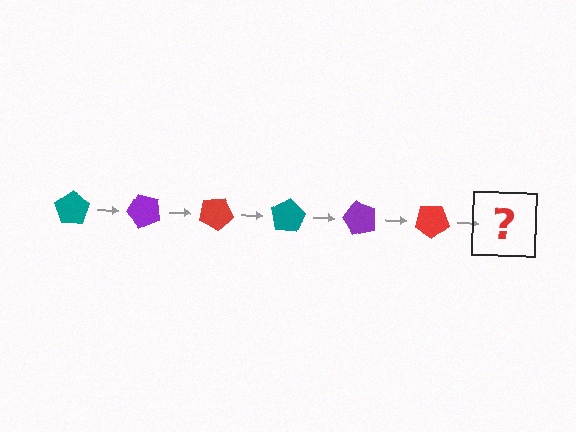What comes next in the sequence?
The next element should be a teal pentagon, rotated 300 degrees from the start.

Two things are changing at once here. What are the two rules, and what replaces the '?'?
The two rules are that it rotates 50 degrees each step and the color cycles through teal, purple, and red. The '?' should be a teal pentagon, rotated 300 degrees from the start.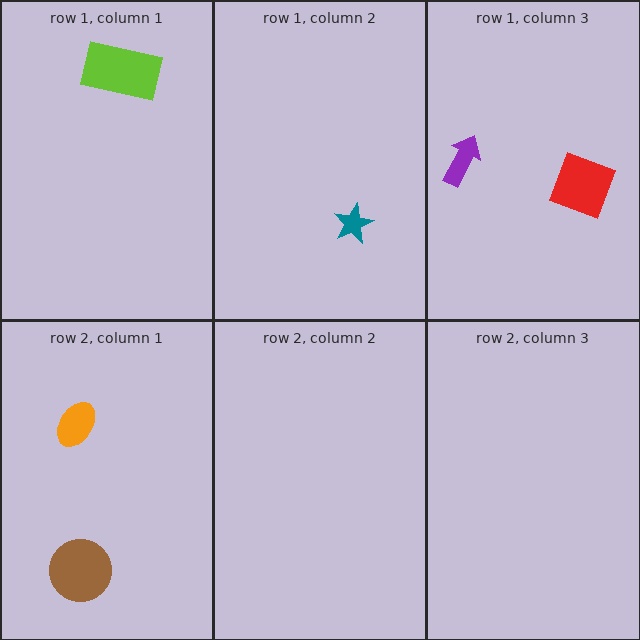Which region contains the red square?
The row 1, column 3 region.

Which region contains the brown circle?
The row 2, column 1 region.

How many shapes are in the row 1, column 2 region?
1.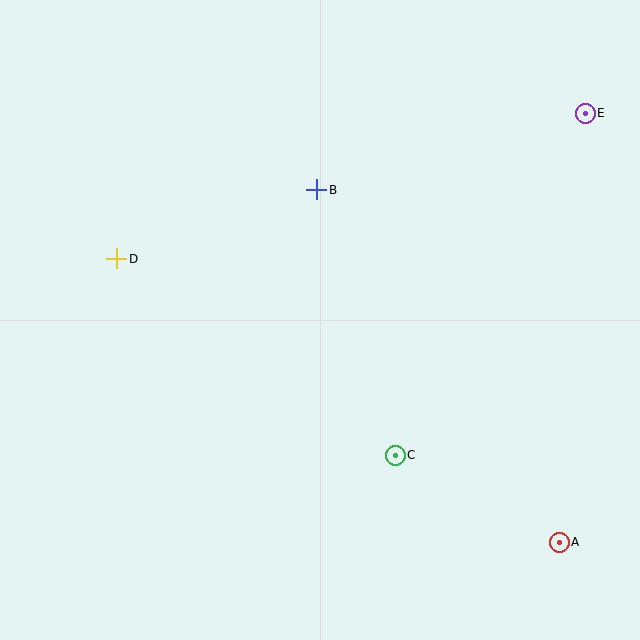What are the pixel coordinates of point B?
Point B is at (317, 190).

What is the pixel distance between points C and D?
The distance between C and D is 341 pixels.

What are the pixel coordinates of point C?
Point C is at (395, 455).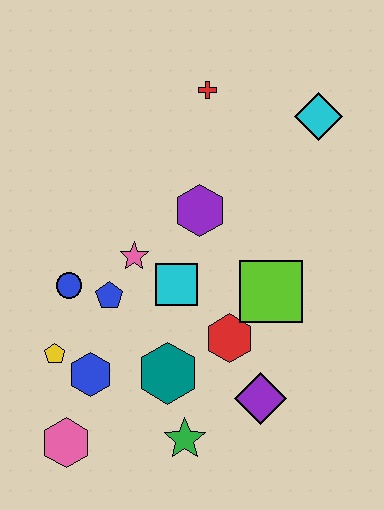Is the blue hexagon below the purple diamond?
No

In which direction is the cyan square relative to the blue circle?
The cyan square is to the right of the blue circle.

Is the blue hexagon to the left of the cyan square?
Yes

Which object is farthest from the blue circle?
The cyan diamond is farthest from the blue circle.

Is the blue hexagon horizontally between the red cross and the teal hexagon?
No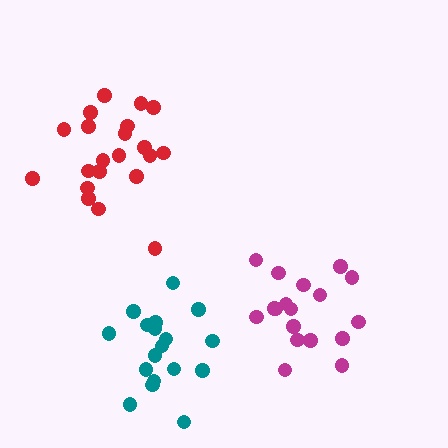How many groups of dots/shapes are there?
There are 3 groups.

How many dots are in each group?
Group 1: 21 dots, Group 2: 18 dots, Group 3: 18 dots (57 total).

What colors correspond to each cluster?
The clusters are colored: red, magenta, teal.